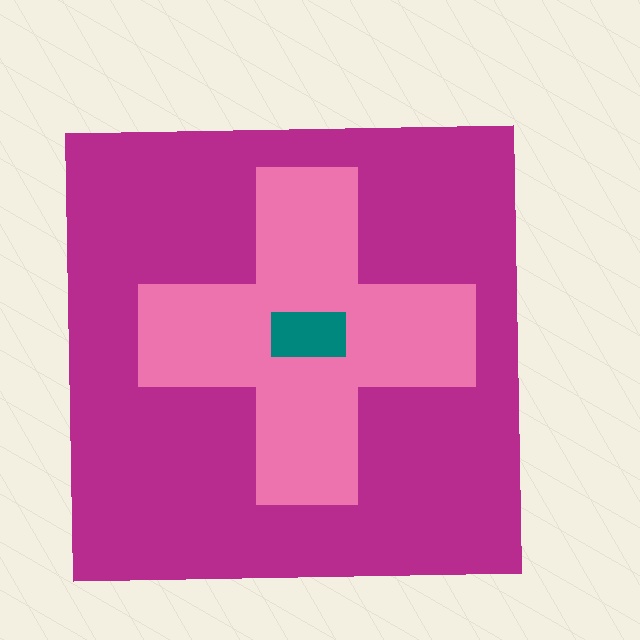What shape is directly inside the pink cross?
The teal rectangle.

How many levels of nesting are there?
3.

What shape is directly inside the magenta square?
The pink cross.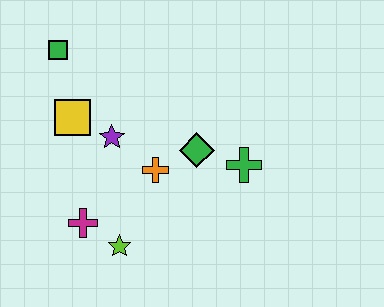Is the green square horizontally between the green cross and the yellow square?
No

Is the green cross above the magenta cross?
Yes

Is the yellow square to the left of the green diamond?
Yes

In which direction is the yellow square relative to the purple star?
The yellow square is to the left of the purple star.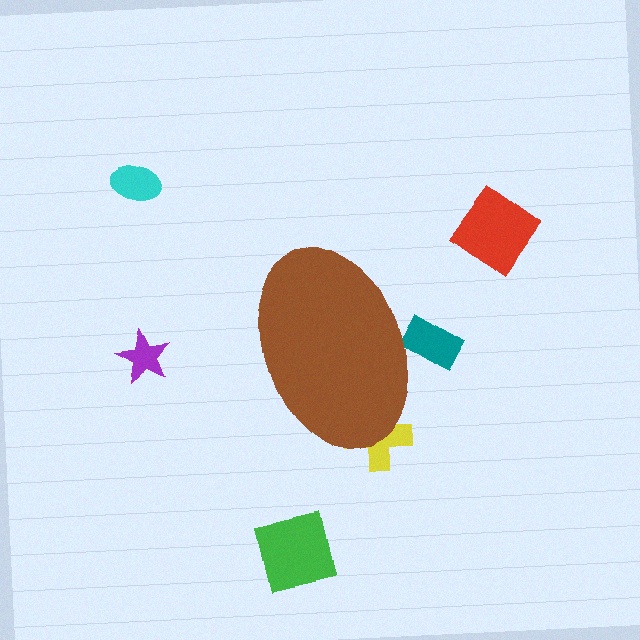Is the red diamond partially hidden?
No, the red diamond is fully visible.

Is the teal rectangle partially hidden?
Yes, the teal rectangle is partially hidden behind the brown ellipse.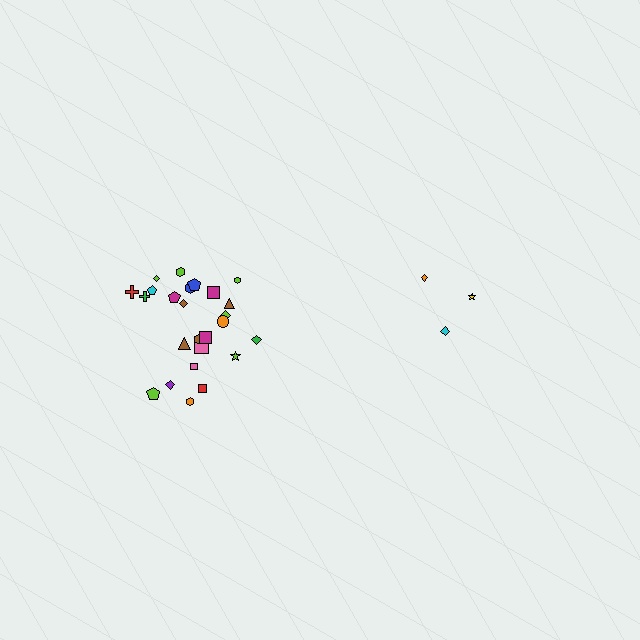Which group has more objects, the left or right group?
The left group.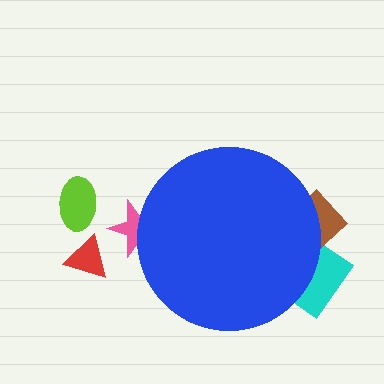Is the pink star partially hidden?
Yes, the pink star is partially hidden behind the blue circle.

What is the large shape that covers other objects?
A blue circle.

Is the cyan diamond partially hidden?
Yes, the cyan diamond is partially hidden behind the blue circle.